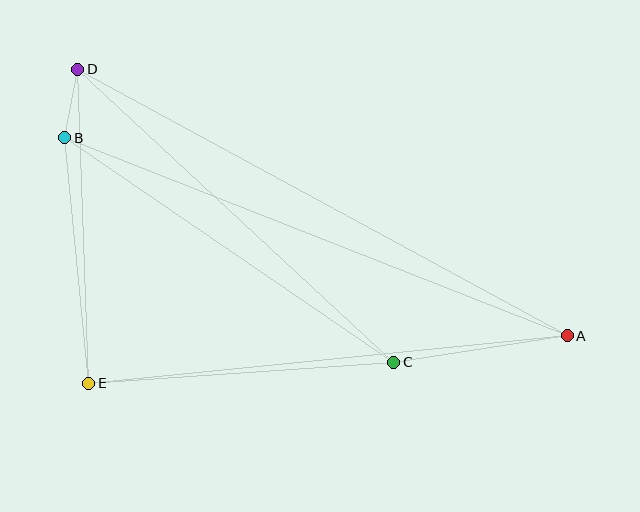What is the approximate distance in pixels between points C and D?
The distance between C and D is approximately 431 pixels.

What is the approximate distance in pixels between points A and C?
The distance between A and C is approximately 175 pixels.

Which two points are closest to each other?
Points B and D are closest to each other.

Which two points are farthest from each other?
Points A and D are farthest from each other.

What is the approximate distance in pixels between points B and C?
The distance between B and C is approximately 398 pixels.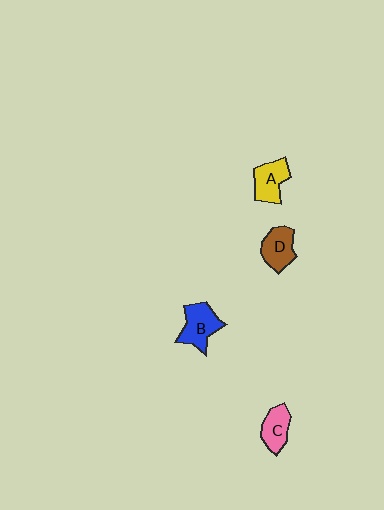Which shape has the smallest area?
Shape C (pink).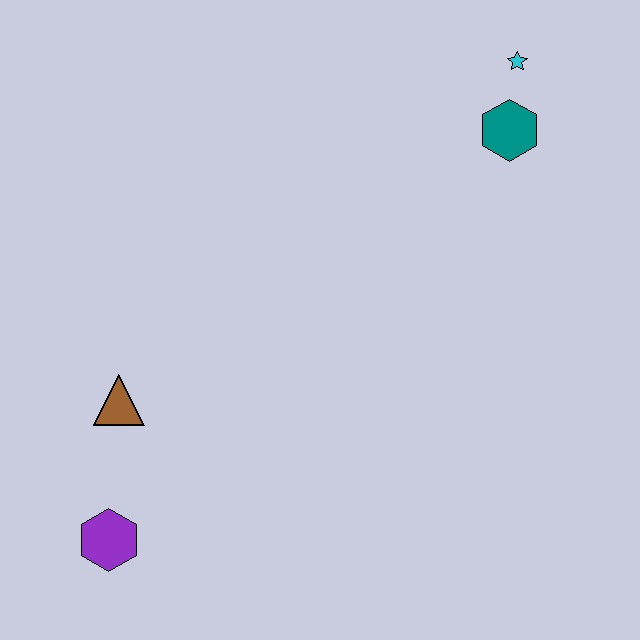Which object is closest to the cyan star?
The teal hexagon is closest to the cyan star.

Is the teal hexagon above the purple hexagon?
Yes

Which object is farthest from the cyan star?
The purple hexagon is farthest from the cyan star.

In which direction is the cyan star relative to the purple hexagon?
The cyan star is above the purple hexagon.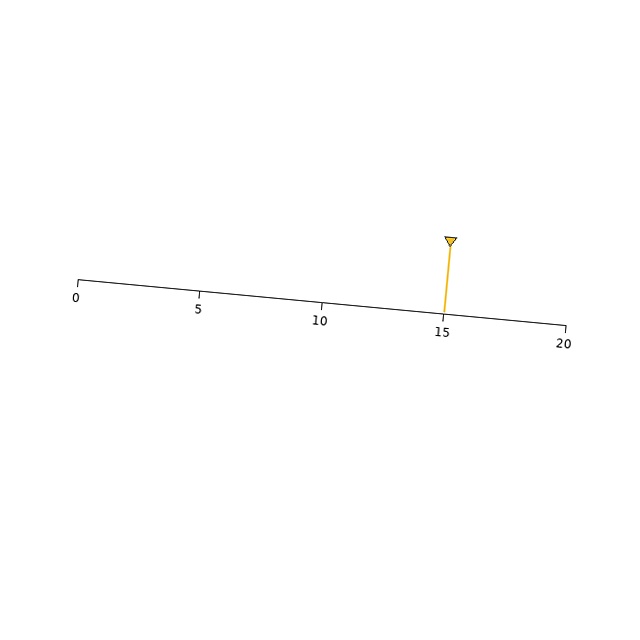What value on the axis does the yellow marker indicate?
The marker indicates approximately 15.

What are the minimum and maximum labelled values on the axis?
The axis runs from 0 to 20.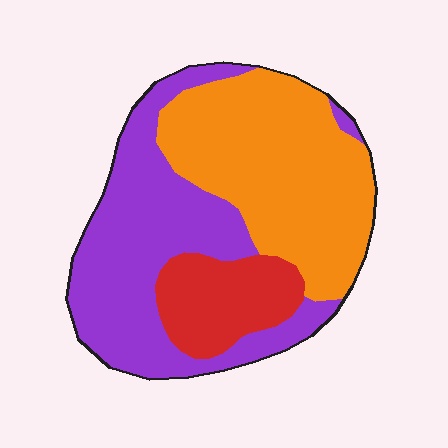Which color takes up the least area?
Red, at roughly 15%.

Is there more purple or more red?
Purple.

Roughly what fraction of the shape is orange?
Orange takes up about two fifths (2/5) of the shape.